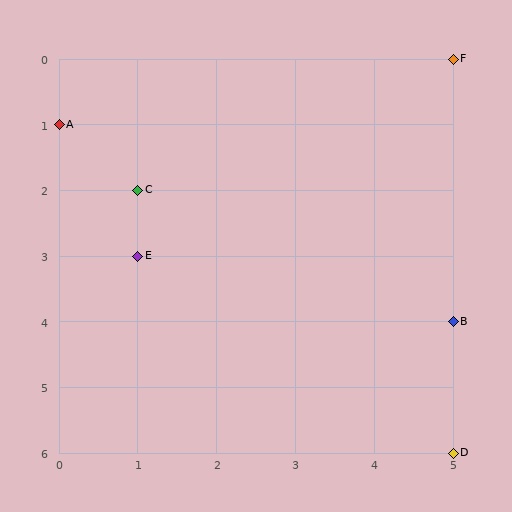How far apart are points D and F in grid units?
Points D and F are 6 rows apart.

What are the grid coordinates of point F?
Point F is at grid coordinates (5, 0).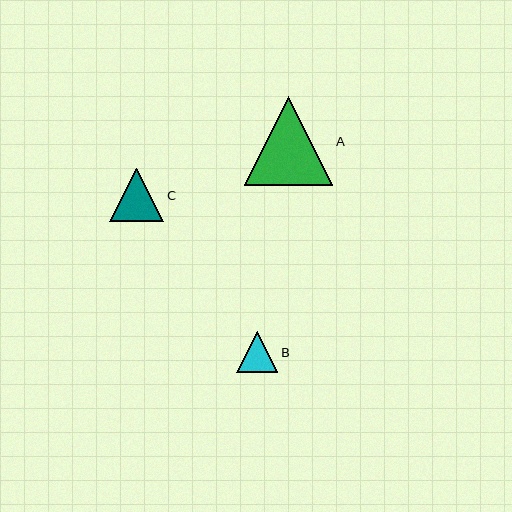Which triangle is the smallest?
Triangle B is the smallest with a size of approximately 41 pixels.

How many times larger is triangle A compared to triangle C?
Triangle A is approximately 1.6 times the size of triangle C.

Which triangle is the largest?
Triangle A is the largest with a size of approximately 88 pixels.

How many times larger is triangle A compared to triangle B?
Triangle A is approximately 2.1 times the size of triangle B.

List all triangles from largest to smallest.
From largest to smallest: A, C, B.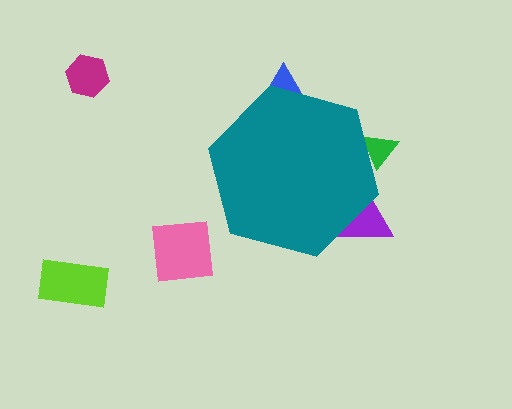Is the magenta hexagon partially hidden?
No, the magenta hexagon is fully visible.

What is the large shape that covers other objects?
A teal hexagon.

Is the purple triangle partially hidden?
Yes, the purple triangle is partially hidden behind the teal hexagon.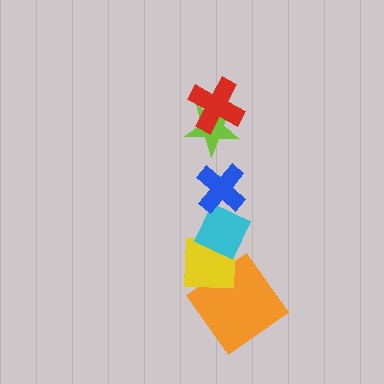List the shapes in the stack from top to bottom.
From top to bottom: the red cross, the lime star, the blue cross, the cyan diamond, the yellow square, the orange diamond.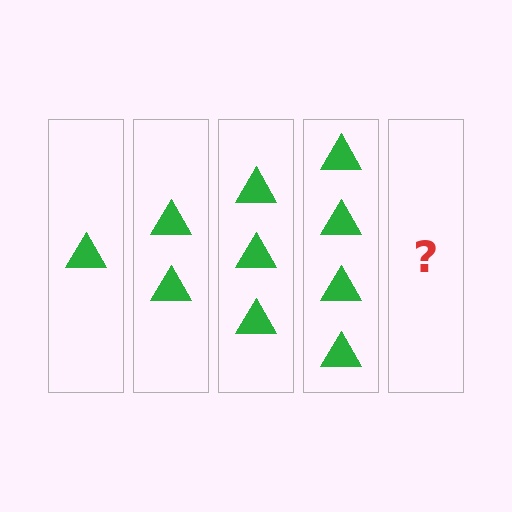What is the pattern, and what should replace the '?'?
The pattern is that each step adds one more triangle. The '?' should be 5 triangles.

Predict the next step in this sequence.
The next step is 5 triangles.